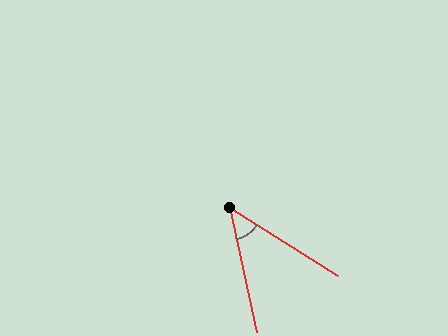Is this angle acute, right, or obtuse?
It is acute.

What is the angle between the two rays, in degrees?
Approximately 46 degrees.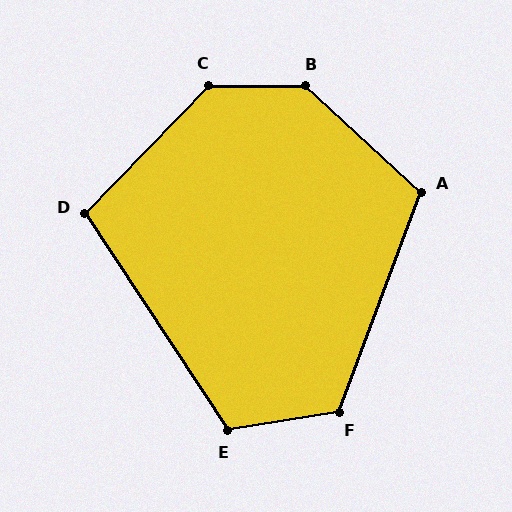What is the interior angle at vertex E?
Approximately 114 degrees (obtuse).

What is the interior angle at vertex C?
Approximately 134 degrees (obtuse).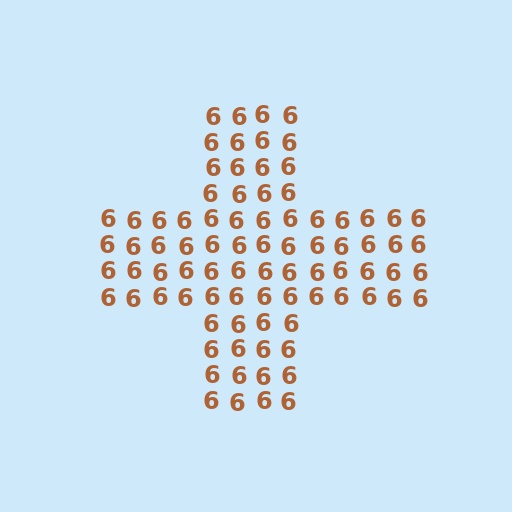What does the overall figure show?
The overall figure shows a cross.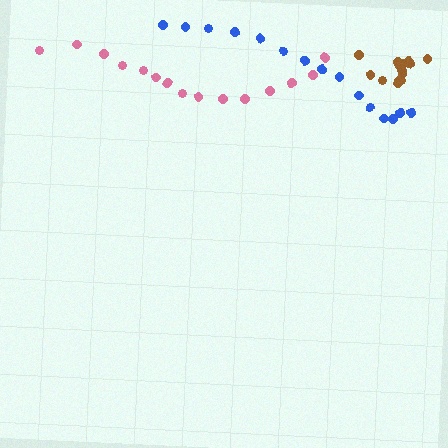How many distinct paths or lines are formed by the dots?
There are 3 distinct paths.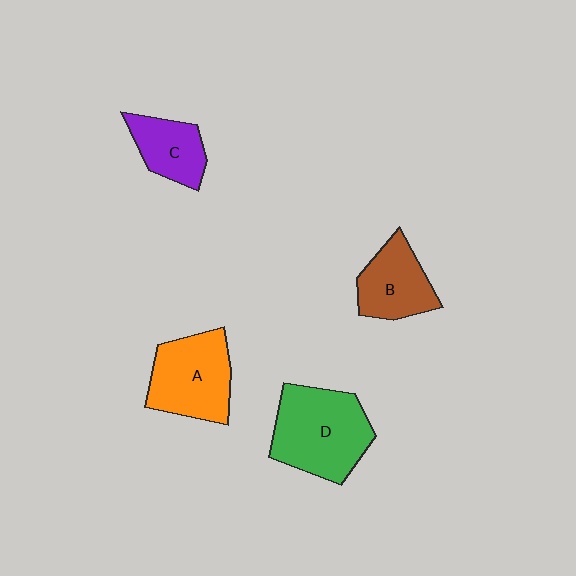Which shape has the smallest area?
Shape C (purple).